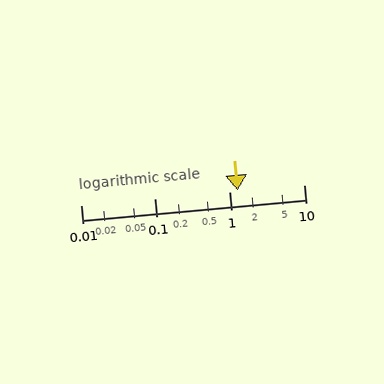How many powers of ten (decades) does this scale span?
The scale spans 3 decades, from 0.01 to 10.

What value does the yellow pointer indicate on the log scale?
The pointer indicates approximately 1.3.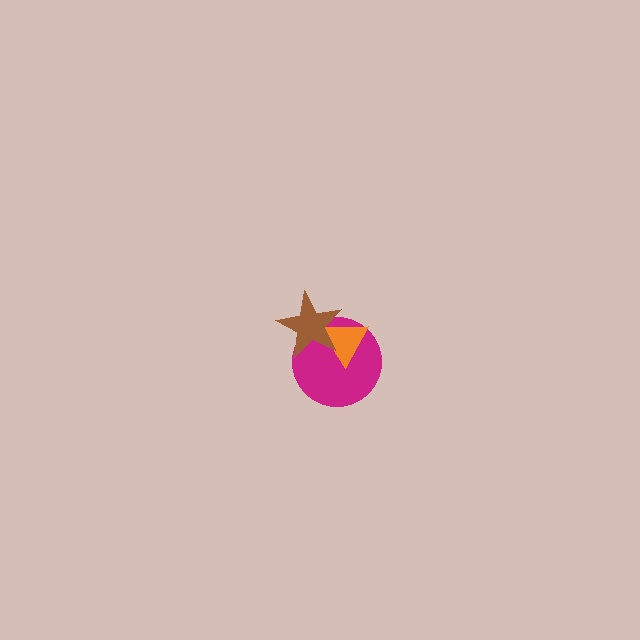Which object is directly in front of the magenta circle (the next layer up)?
The orange triangle is directly in front of the magenta circle.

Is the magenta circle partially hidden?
Yes, it is partially covered by another shape.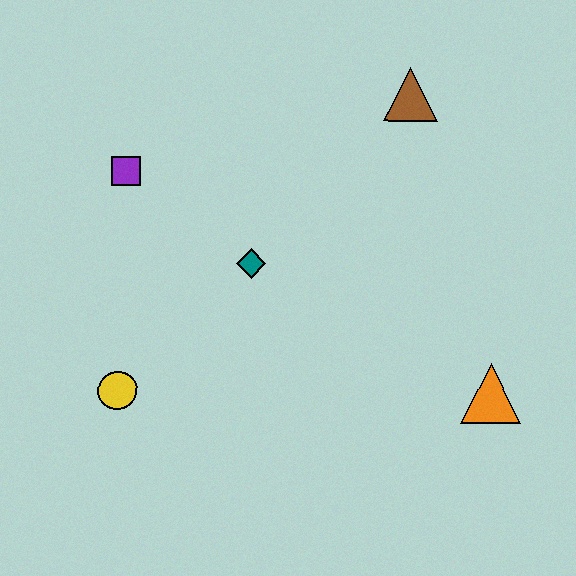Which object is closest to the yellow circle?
The teal diamond is closest to the yellow circle.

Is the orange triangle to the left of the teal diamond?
No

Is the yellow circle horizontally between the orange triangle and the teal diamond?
No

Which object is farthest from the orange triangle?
The purple square is farthest from the orange triangle.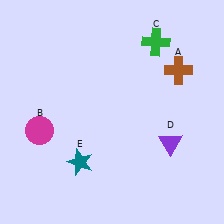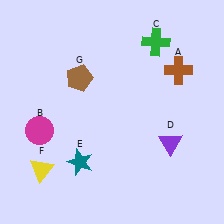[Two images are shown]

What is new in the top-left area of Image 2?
A brown pentagon (G) was added in the top-left area of Image 2.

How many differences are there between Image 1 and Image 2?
There are 2 differences between the two images.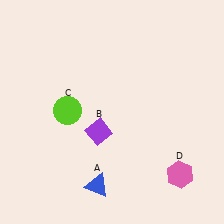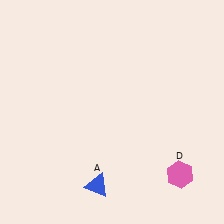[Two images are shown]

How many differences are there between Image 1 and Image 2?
There are 2 differences between the two images.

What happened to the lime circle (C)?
The lime circle (C) was removed in Image 2. It was in the top-left area of Image 1.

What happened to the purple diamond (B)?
The purple diamond (B) was removed in Image 2. It was in the bottom-left area of Image 1.